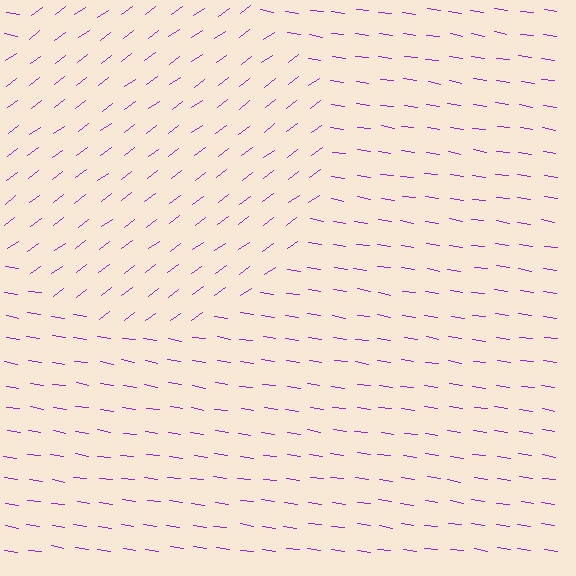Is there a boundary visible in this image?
Yes, there is a texture boundary formed by a change in line orientation.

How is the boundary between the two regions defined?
The boundary is defined purely by a change in line orientation (approximately 45 degrees difference). All lines are the same color and thickness.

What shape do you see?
I see a circle.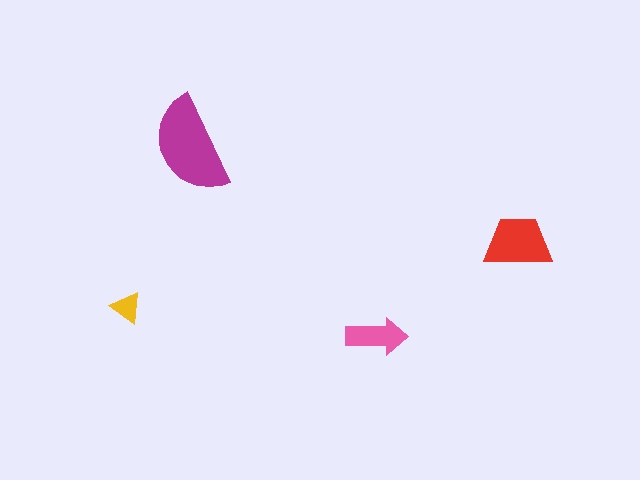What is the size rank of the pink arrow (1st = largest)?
3rd.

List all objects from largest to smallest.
The magenta semicircle, the red trapezoid, the pink arrow, the yellow triangle.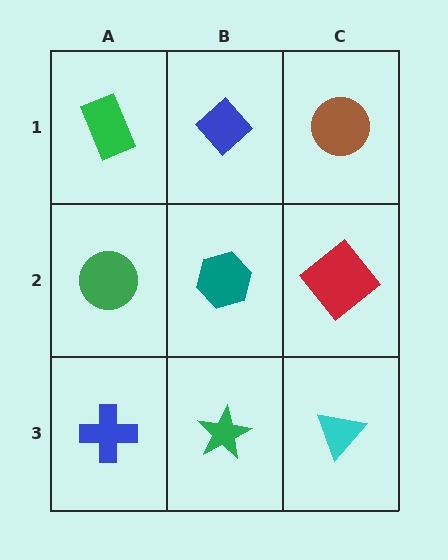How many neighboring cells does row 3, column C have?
2.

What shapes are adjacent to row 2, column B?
A blue diamond (row 1, column B), a green star (row 3, column B), a green circle (row 2, column A), a red diamond (row 2, column C).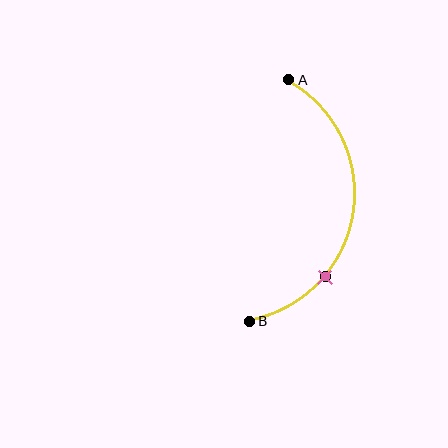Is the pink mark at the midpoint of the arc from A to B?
No. The pink mark lies on the arc but is closer to endpoint B. The arc midpoint would be at the point on the curve equidistant along the arc from both A and B.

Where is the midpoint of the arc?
The arc midpoint is the point on the curve farthest from the straight line joining A and B. It sits to the right of that line.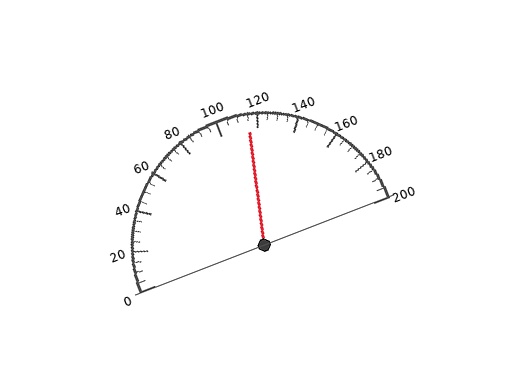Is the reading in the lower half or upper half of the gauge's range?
The reading is in the upper half of the range (0 to 200).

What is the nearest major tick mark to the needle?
The nearest major tick mark is 120.